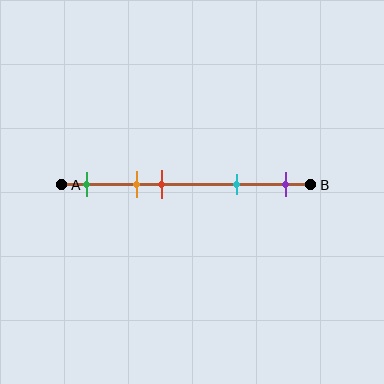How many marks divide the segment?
There are 5 marks dividing the segment.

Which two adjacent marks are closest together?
The orange and red marks are the closest adjacent pair.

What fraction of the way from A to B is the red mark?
The red mark is approximately 40% (0.4) of the way from A to B.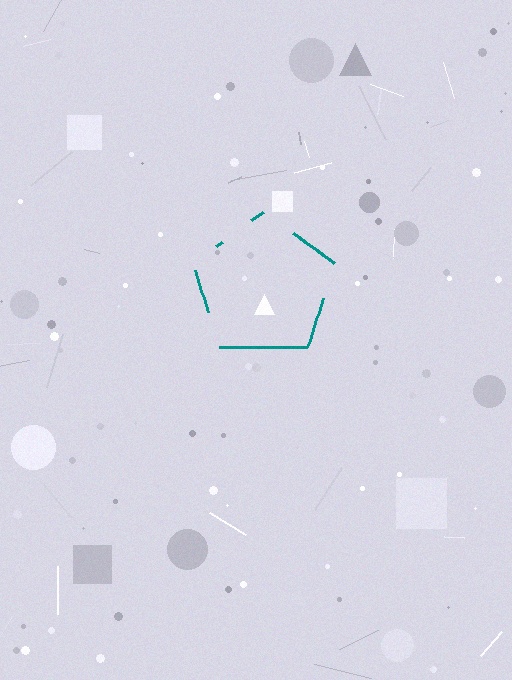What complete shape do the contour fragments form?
The contour fragments form a pentagon.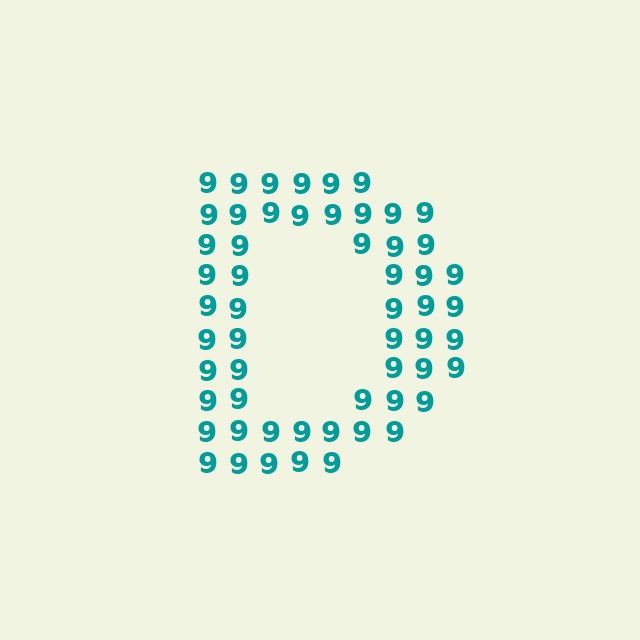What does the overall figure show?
The overall figure shows the letter D.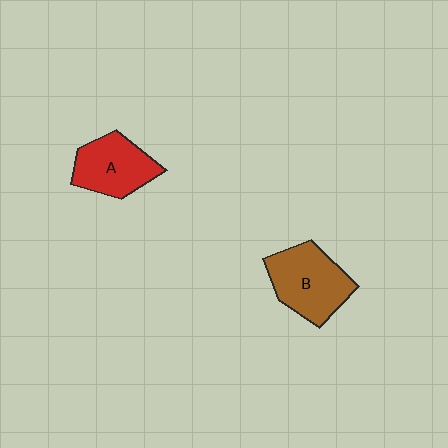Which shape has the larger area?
Shape B (brown).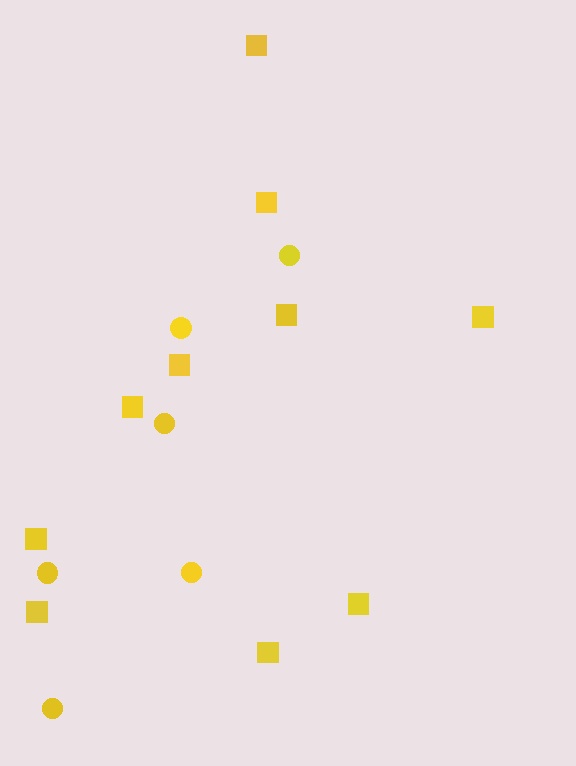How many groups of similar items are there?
There are 2 groups: one group of circles (6) and one group of squares (10).